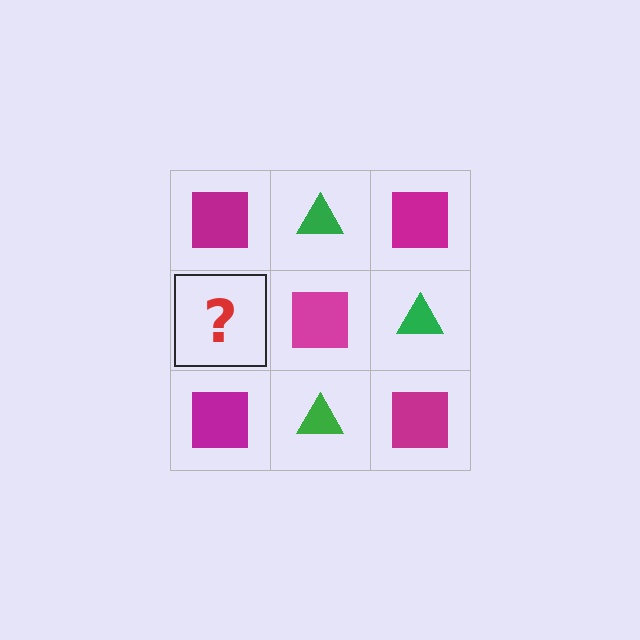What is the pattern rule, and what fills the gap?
The rule is that it alternates magenta square and green triangle in a checkerboard pattern. The gap should be filled with a green triangle.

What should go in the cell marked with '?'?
The missing cell should contain a green triangle.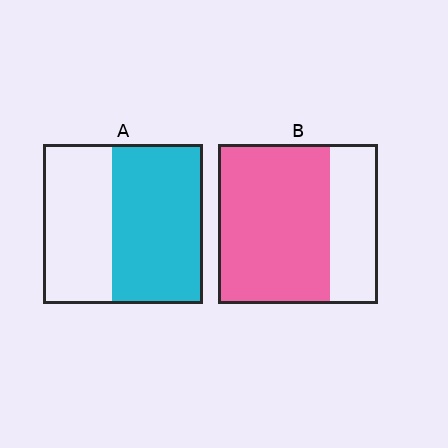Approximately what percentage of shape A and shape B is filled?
A is approximately 55% and B is approximately 70%.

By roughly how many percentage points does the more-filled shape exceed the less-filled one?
By roughly 15 percentage points (B over A).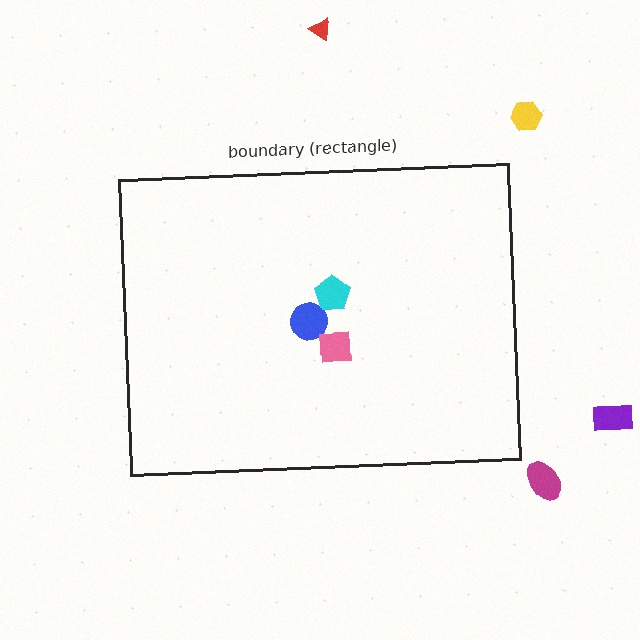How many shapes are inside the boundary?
3 inside, 4 outside.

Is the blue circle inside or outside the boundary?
Inside.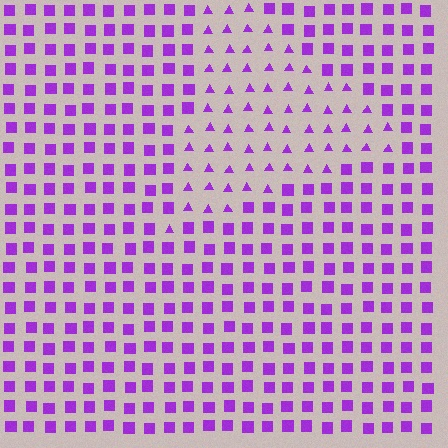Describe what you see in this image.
The image is filled with small purple elements arranged in a uniform grid. A triangle-shaped region contains triangles, while the surrounding area contains squares. The boundary is defined purely by the change in element shape.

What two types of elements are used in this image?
The image uses triangles inside the triangle region and squares outside it.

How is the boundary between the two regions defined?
The boundary is defined by a change in element shape: triangles inside vs. squares outside. All elements share the same color and spacing.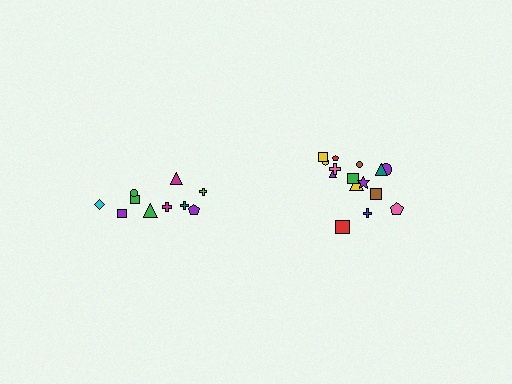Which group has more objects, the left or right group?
The right group.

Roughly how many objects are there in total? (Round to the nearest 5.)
Roughly 25 objects in total.